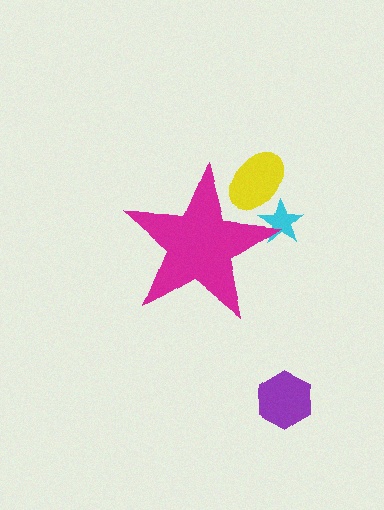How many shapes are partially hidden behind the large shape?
2 shapes are partially hidden.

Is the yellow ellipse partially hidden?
Yes, the yellow ellipse is partially hidden behind the magenta star.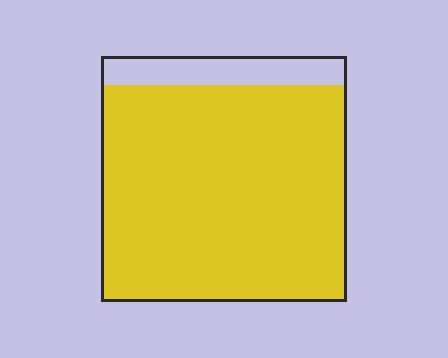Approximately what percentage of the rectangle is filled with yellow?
Approximately 90%.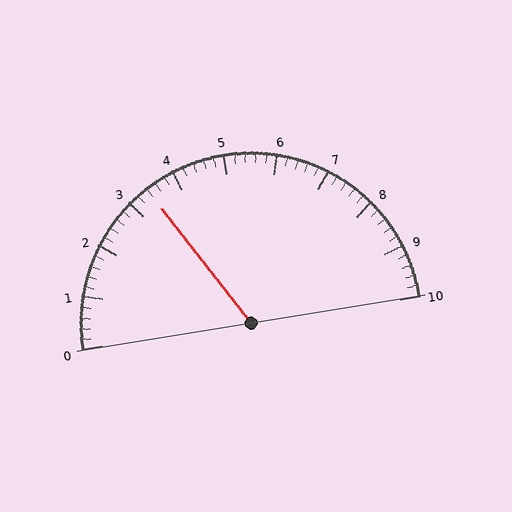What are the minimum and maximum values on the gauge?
The gauge ranges from 0 to 10.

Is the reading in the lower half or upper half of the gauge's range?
The reading is in the lower half of the range (0 to 10).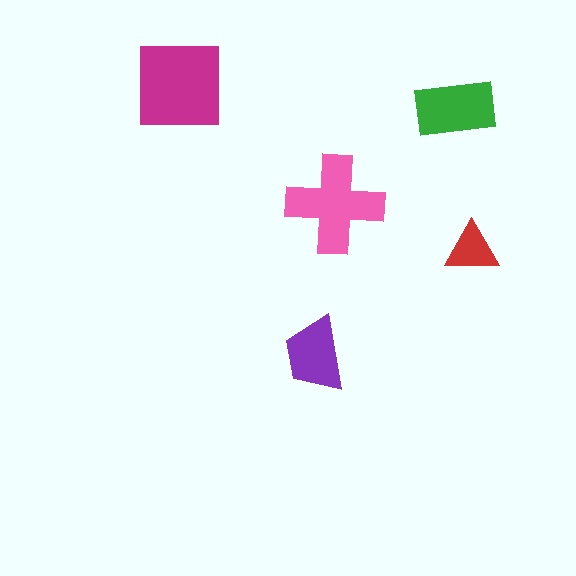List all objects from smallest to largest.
The red triangle, the purple trapezoid, the green rectangle, the pink cross, the magenta square.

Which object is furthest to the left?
The magenta square is leftmost.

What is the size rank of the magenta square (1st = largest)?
1st.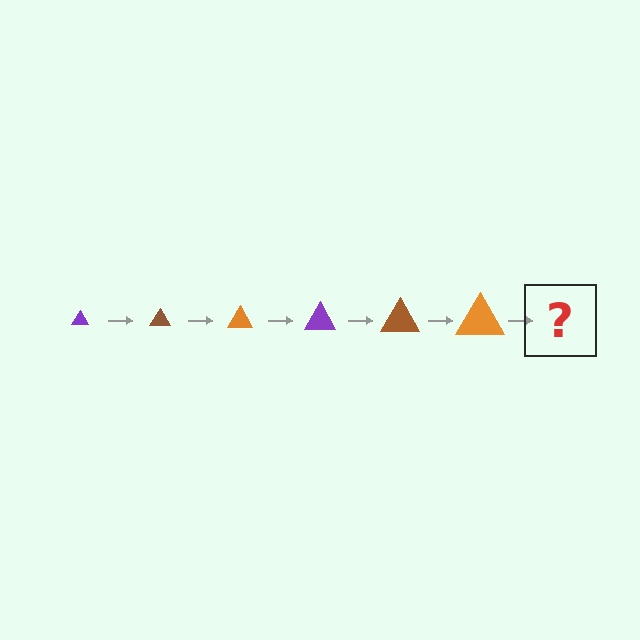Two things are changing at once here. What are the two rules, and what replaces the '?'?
The two rules are that the triangle grows larger each step and the color cycles through purple, brown, and orange. The '?' should be a purple triangle, larger than the previous one.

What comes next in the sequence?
The next element should be a purple triangle, larger than the previous one.